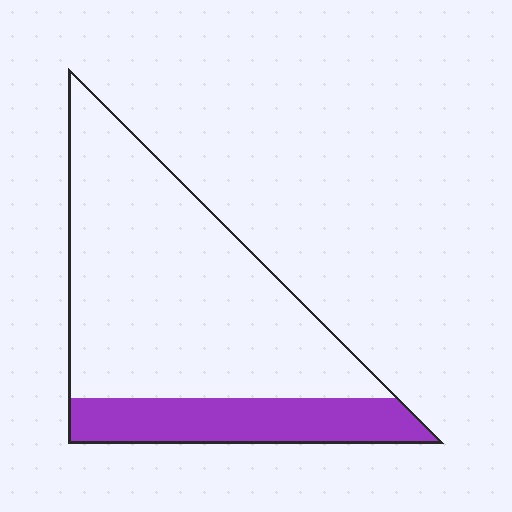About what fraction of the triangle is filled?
About one quarter (1/4).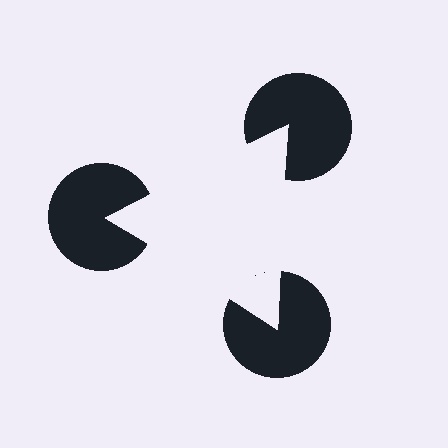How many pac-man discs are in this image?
There are 3 — one at each vertex of the illusory triangle.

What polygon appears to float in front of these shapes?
An illusory triangle — its edges are inferred from the aligned wedge cuts in the pac-man discs, not physically drawn.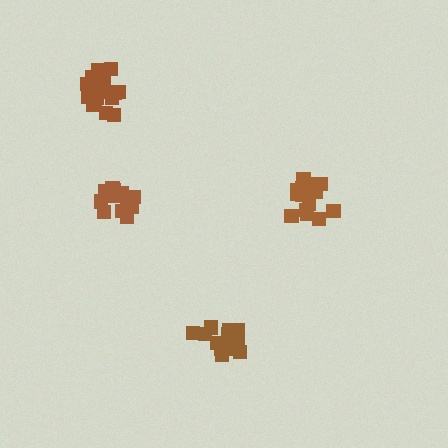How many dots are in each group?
Group 1: 17 dots, Group 2: 15 dots, Group 3: 19 dots, Group 4: 13 dots (64 total).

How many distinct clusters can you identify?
There are 4 distinct clusters.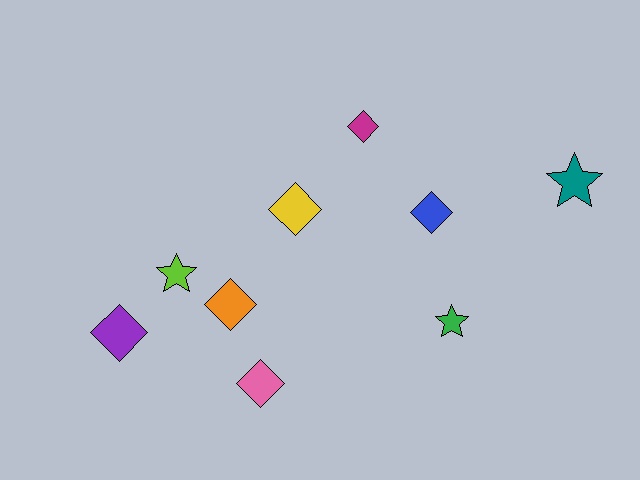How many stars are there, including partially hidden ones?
There are 3 stars.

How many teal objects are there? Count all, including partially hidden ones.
There is 1 teal object.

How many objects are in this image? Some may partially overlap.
There are 9 objects.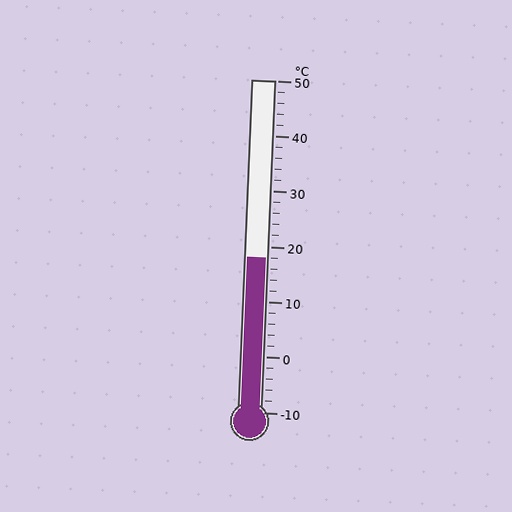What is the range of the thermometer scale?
The thermometer scale ranges from -10°C to 50°C.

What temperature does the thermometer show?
The thermometer shows approximately 18°C.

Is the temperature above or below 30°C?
The temperature is below 30°C.